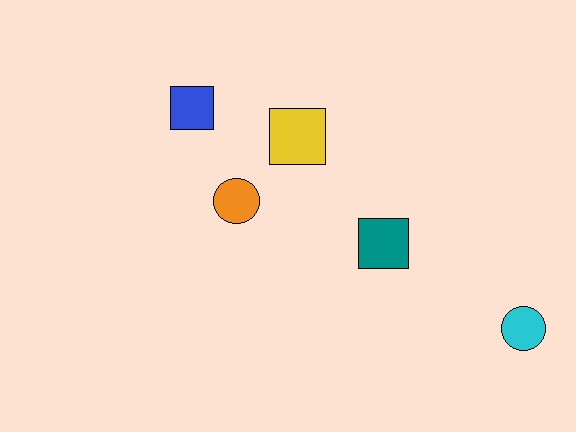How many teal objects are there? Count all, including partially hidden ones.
There is 1 teal object.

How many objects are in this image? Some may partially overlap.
There are 5 objects.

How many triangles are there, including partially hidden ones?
There are no triangles.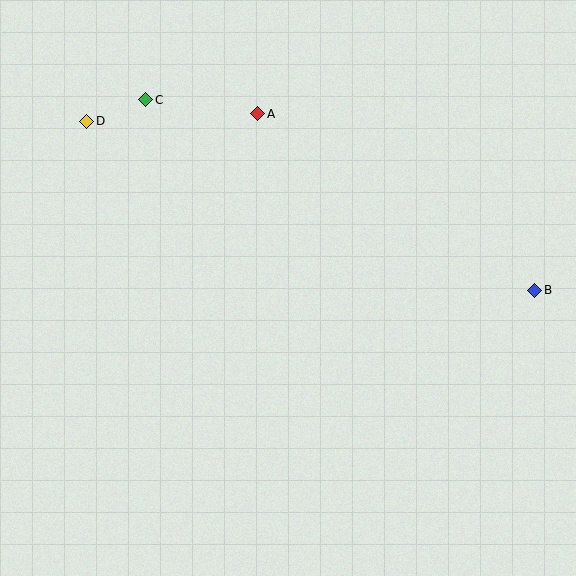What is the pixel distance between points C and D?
The distance between C and D is 63 pixels.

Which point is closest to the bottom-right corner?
Point B is closest to the bottom-right corner.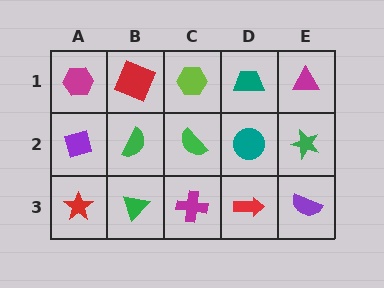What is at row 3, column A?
A red star.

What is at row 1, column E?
A magenta triangle.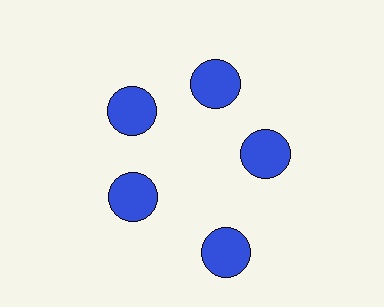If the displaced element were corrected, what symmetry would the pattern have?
It would have 5-fold rotational symmetry — the pattern would map onto itself every 72 degrees.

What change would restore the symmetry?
The symmetry would be restored by moving it inward, back onto the ring so that all 5 circles sit at equal angles and equal distance from the center.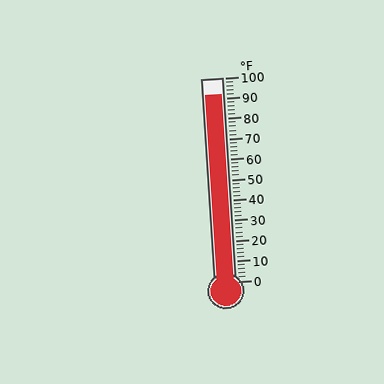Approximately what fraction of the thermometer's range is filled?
The thermometer is filled to approximately 90% of its range.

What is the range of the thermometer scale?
The thermometer scale ranges from 0°F to 100°F.